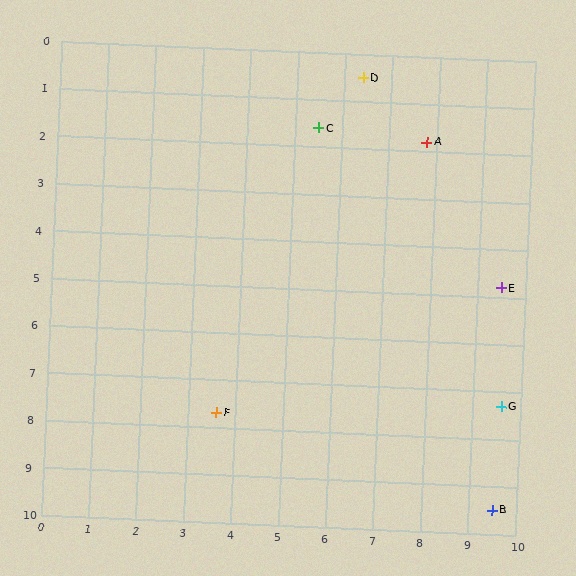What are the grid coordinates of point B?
Point B is at approximately (9.5, 9.5).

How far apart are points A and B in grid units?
Points A and B are about 7.9 grid units apart.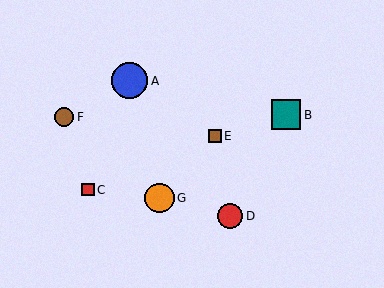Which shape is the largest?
The blue circle (labeled A) is the largest.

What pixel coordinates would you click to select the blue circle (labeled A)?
Click at (129, 80) to select the blue circle A.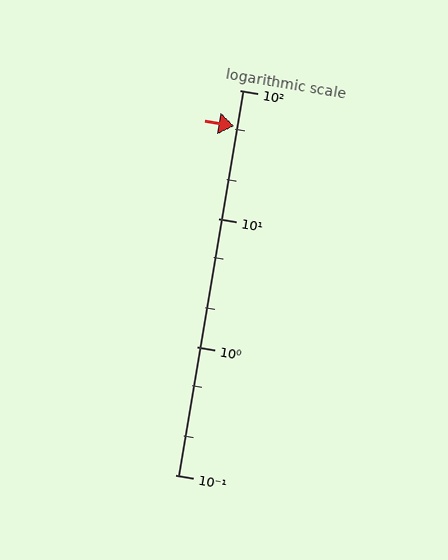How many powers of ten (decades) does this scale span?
The scale spans 3 decades, from 0.1 to 100.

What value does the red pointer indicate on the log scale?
The pointer indicates approximately 52.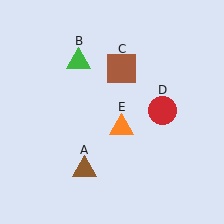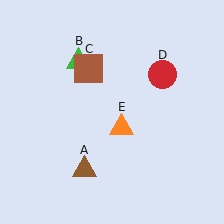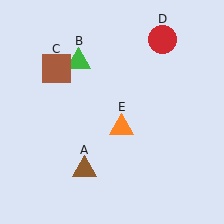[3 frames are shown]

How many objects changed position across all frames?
2 objects changed position: brown square (object C), red circle (object D).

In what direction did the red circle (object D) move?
The red circle (object D) moved up.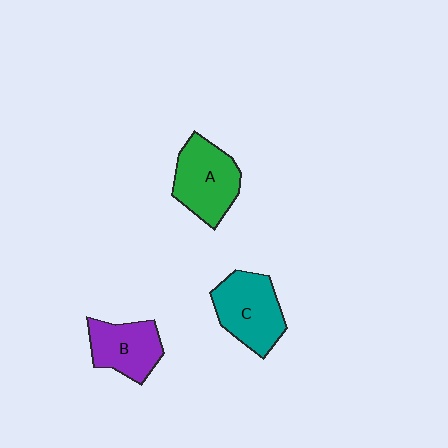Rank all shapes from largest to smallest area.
From largest to smallest: C (teal), A (green), B (purple).